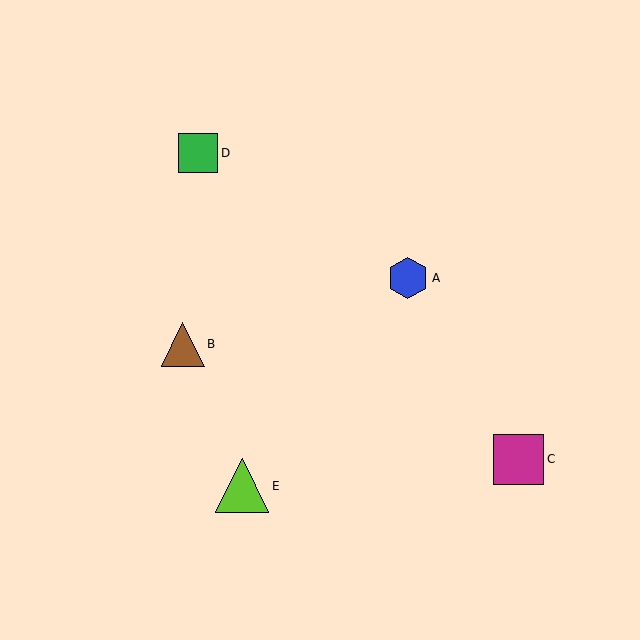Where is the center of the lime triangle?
The center of the lime triangle is at (242, 486).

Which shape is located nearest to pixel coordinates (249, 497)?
The lime triangle (labeled E) at (242, 486) is nearest to that location.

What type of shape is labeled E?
Shape E is a lime triangle.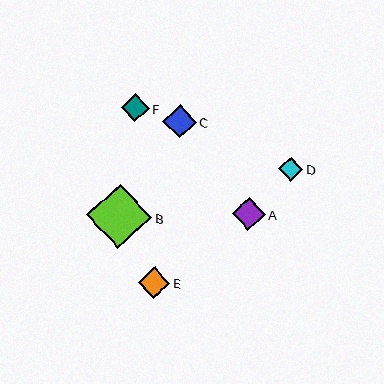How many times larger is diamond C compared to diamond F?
Diamond C is approximately 1.2 times the size of diamond F.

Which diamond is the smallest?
Diamond D is the smallest with a size of approximately 24 pixels.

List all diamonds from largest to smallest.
From largest to smallest: B, C, A, E, F, D.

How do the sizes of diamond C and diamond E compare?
Diamond C and diamond E are approximately the same size.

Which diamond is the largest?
Diamond B is the largest with a size of approximately 65 pixels.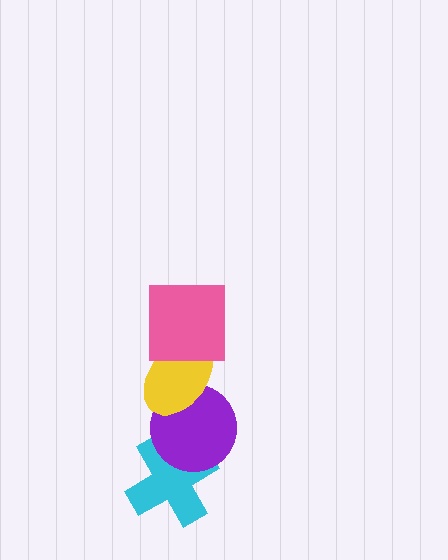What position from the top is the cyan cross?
The cyan cross is 4th from the top.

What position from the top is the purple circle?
The purple circle is 3rd from the top.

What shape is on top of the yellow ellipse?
The pink square is on top of the yellow ellipse.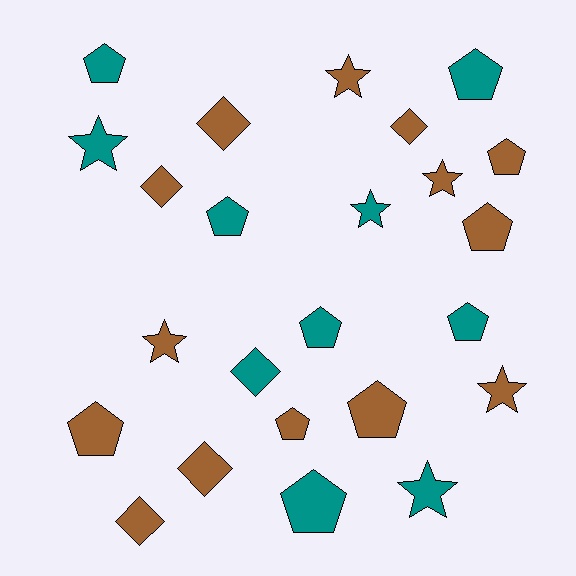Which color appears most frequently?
Brown, with 14 objects.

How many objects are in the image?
There are 24 objects.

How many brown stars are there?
There are 4 brown stars.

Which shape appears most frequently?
Pentagon, with 11 objects.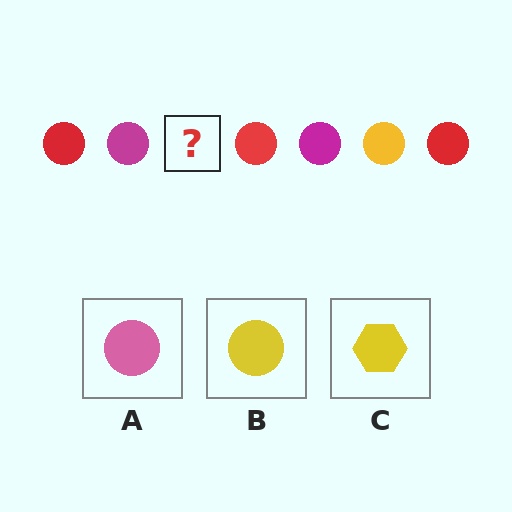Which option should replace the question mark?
Option B.